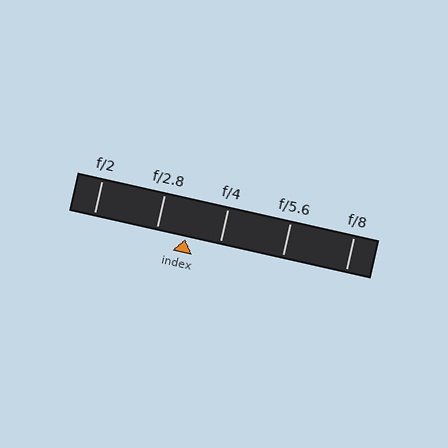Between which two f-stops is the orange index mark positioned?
The index mark is between f/2.8 and f/4.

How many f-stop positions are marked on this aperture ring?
There are 5 f-stop positions marked.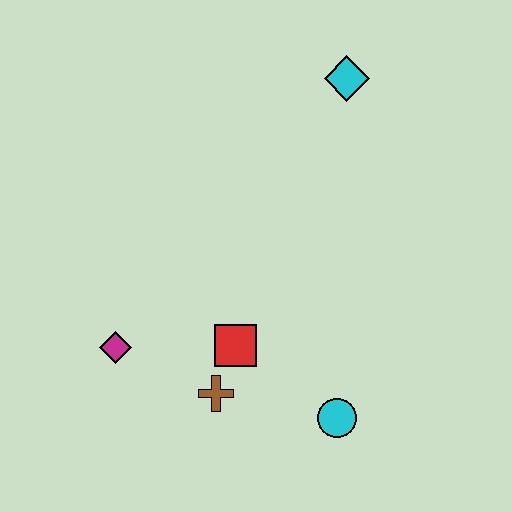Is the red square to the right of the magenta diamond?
Yes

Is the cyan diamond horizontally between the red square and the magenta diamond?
No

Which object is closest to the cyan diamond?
The red square is closest to the cyan diamond.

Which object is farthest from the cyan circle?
The cyan diamond is farthest from the cyan circle.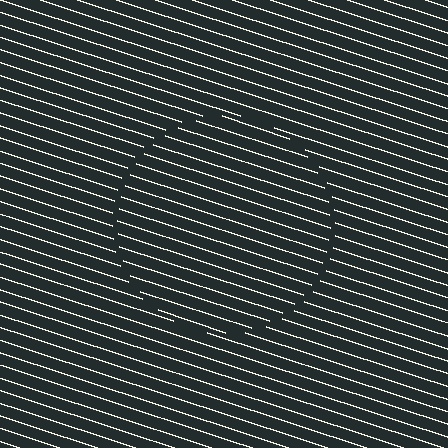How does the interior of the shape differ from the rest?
The interior of the shape contains the same grating, shifted by half a period — the contour is defined by the phase discontinuity where line-ends from the inner and outer gratings abut.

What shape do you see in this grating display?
An illusory circle. The interior of the shape contains the same grating, shifted by half a period — the contour is defined by the phase discontinuity where line-ends from the inner and outer gratings abut.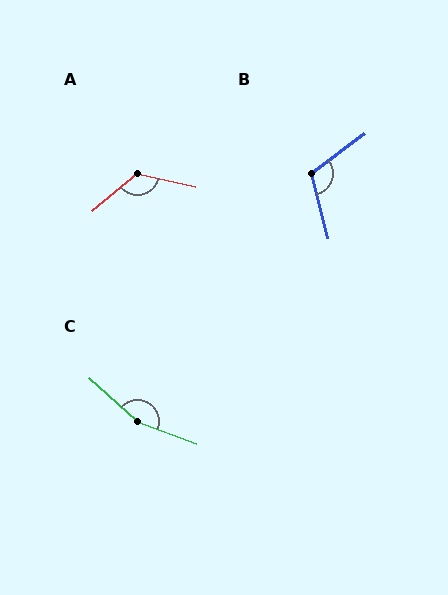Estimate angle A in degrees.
Approximately 128 degrees.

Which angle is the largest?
C, at approximately 159 degrees.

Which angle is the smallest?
B, at approximately 112 degrees.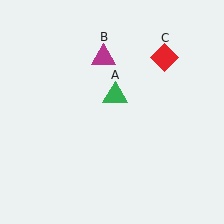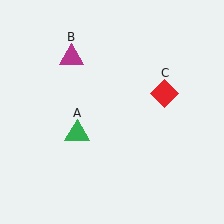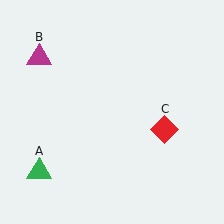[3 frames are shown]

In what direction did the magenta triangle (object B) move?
The magenta triangle (object B) moved left.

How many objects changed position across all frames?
3 objects changed position: green triangle (object A), magenta triangle (object B), red diamond (object C).